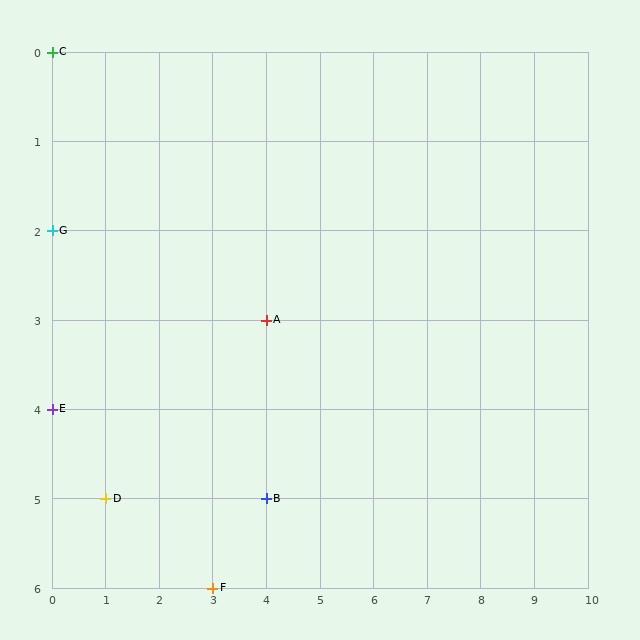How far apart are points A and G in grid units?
Points A and G are 4 columns and 1 row apart (about 4.1 grid units diagonally).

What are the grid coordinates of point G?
Point G is at grid coordinates (0, 2).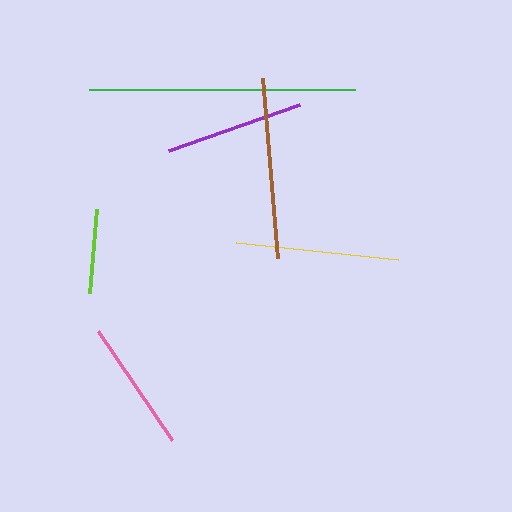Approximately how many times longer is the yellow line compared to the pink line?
The yellow line is approximately 1.2 times the length of the pink line.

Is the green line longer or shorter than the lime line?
The green line is longer than the lime line.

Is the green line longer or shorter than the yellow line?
The green line is longer than the yellow line.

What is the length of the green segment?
The green segment is approximately 265 pixels long.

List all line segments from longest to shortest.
From longest to shortest: green, brown, yellow, purple, pink, lime.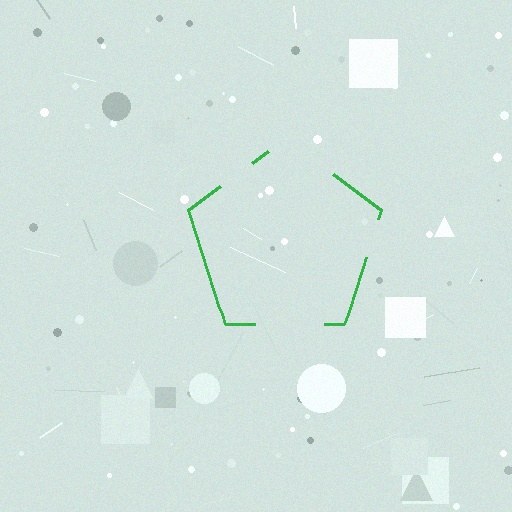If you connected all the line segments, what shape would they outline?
They would outline a pentagon.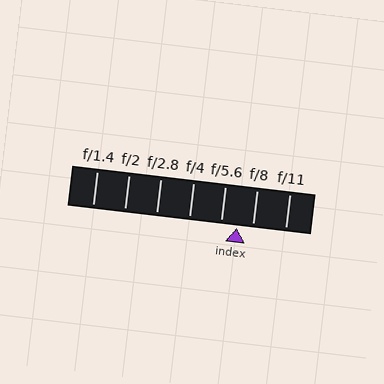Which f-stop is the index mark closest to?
The index mark is closest to f/5.6.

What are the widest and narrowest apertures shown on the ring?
The widest aperture shown is f/1.4 and the narrowest is f/11.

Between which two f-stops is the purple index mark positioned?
The index mark is between f/5.6 and f/8.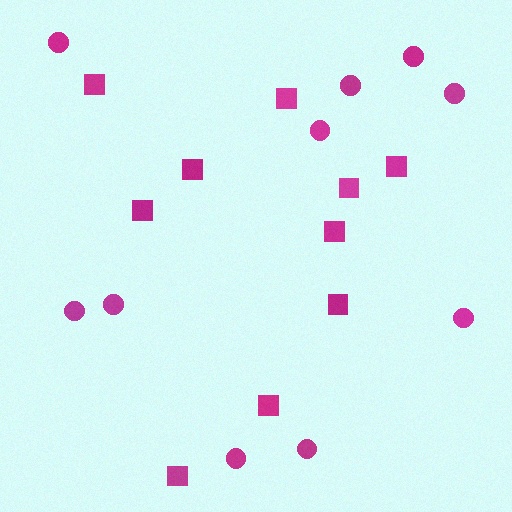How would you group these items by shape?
There are 2 groups: one group of circles (10) and one group of squares (10).